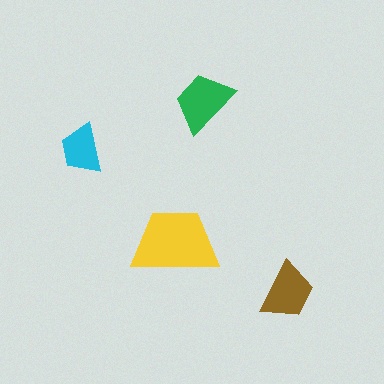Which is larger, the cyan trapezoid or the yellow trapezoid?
The yellow one.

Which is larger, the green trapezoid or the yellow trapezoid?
The yellow one.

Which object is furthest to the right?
The brown trapezoid is rightmost.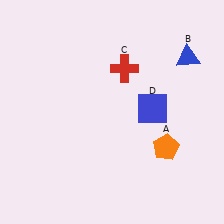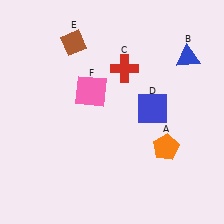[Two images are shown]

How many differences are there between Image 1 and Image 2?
There are 2 differences between the two images.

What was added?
A brown diamond (E), a pink square (F) were added in Image 2.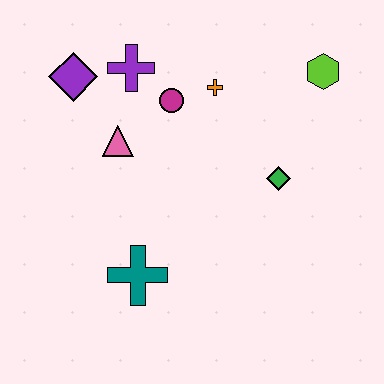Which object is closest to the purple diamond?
The purple cross is closest to the purple diamond.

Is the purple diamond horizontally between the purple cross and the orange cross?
No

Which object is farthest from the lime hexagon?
The teal cross is farthest from the lime hexagon.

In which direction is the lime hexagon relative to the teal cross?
The lime hexagon is above the teal cross.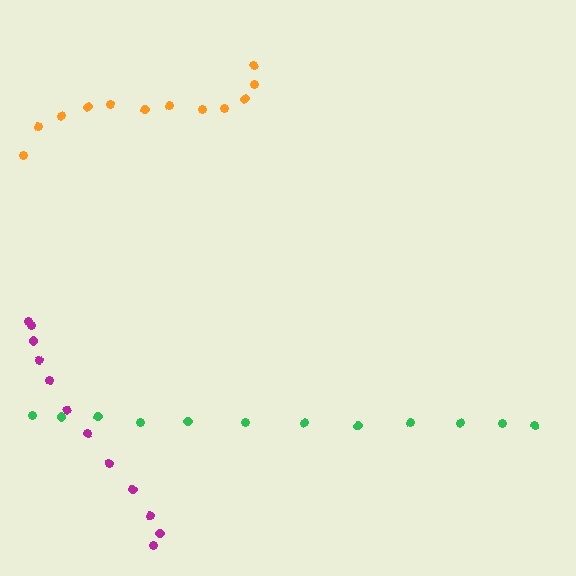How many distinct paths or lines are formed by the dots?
There are 3 distinct paths.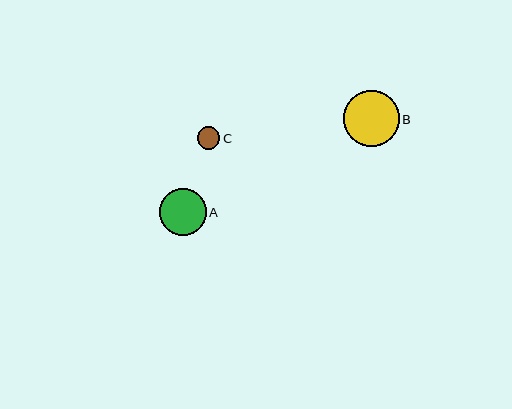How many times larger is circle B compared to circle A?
Circle B is approximately 1.2 times the size of circle A.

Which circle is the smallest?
Circle C is the smallest with a size of approximately 23 pixels.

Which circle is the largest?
Circle B is the largest with a size of approximately 56 pixels.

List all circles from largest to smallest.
From largest to smallest: B, A, C.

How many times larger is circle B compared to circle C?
Circle B is approximately 2.5 times the size of circle C.